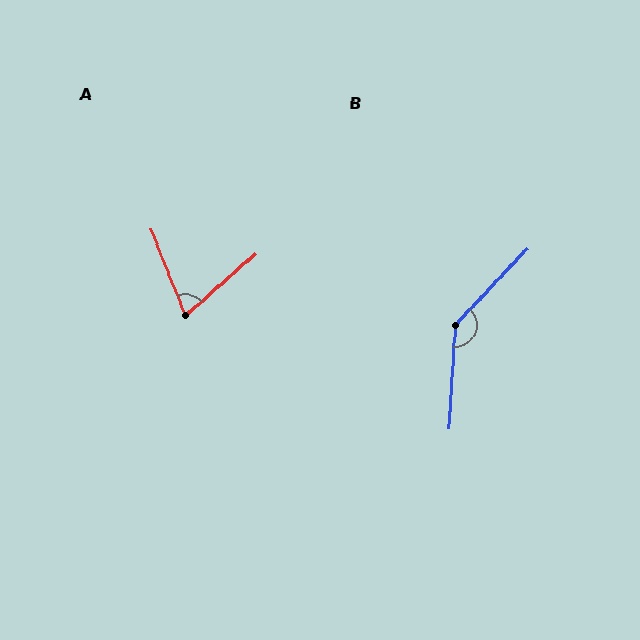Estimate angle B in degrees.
Approximately 140 degrees.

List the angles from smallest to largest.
A (70°), B (140°).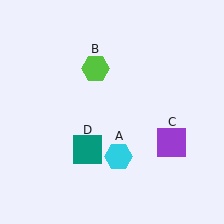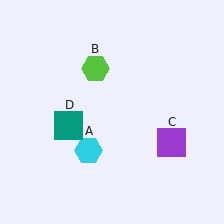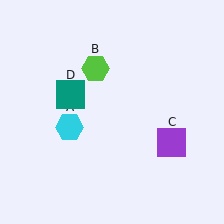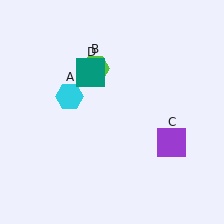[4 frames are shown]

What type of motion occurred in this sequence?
The cyan hexagon (object A), teal square (object D) rotated clockwise around the center of the scene.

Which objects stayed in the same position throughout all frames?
Lime hexagon (object B) and purple square (object C) remained stationary.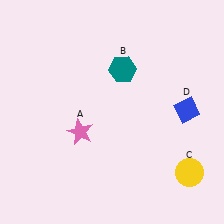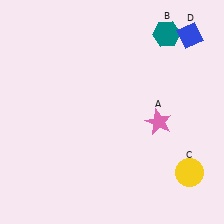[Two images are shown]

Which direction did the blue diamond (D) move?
The blue diamond (D) moved up.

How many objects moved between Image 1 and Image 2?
3 objects moved between the two images.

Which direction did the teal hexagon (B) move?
The teal hexagon (B) moved right.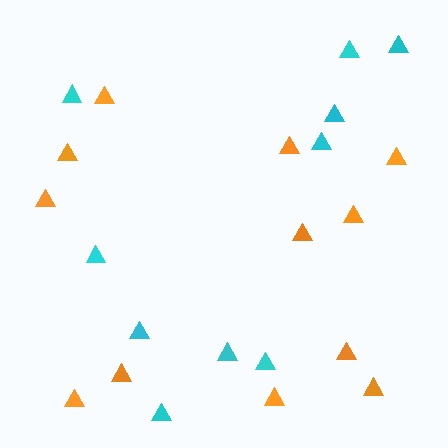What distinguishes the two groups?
There are 2 groups: one group of cyan triangles (10) and one group of orange triangles (12).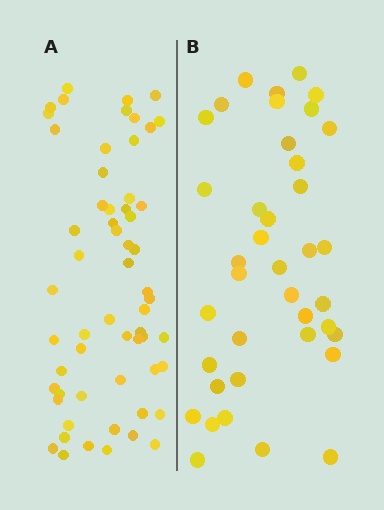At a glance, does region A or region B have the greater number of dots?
Region A (the left region) has more dots.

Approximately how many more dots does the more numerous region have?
Region A has approximately 20 more dots than region B.